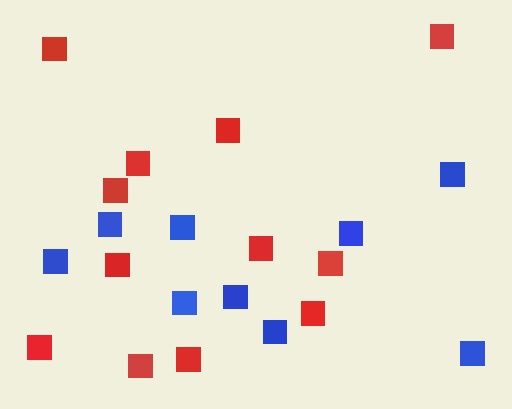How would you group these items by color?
There are 2 groups: one group of red squares (12) and one group of blue squares (9).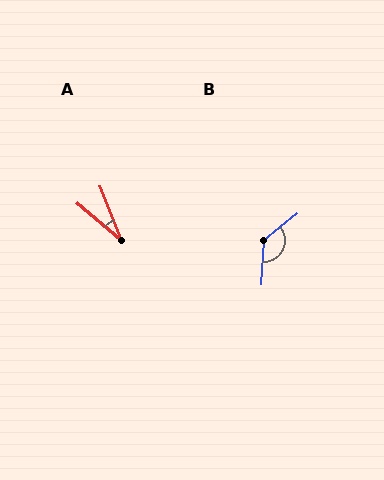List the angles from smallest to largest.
A (28°), B (132°).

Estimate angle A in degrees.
Approximately 28 degrees.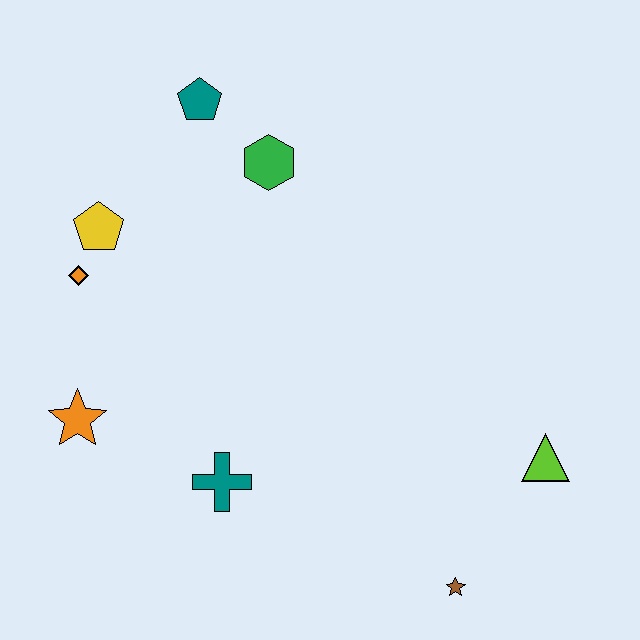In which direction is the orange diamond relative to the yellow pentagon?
The orange diamond is below the yellow pentagon.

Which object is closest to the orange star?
The orange diamond is closest to the orange star.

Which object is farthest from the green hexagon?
The brown star is farthest from the green hexagon.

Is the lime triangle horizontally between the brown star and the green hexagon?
No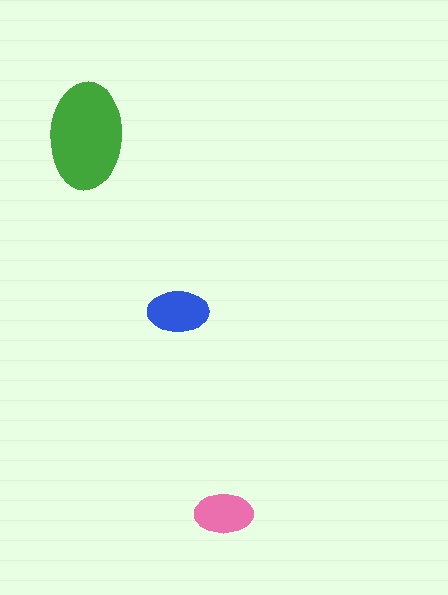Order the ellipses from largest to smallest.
the green one, the blue one, the pink one.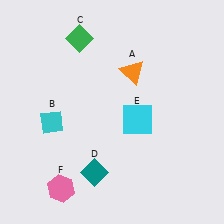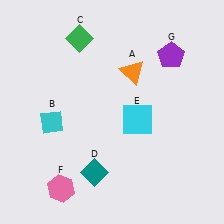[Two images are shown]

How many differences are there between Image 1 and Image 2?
There is 1 difference between the two images.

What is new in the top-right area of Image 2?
A purple pentagon (G) was added in the top-right area of Image 2.